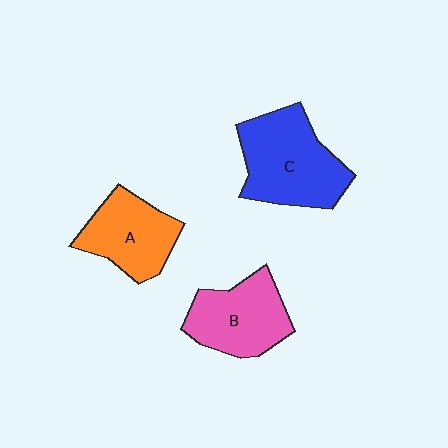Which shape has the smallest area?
Shape A (orange).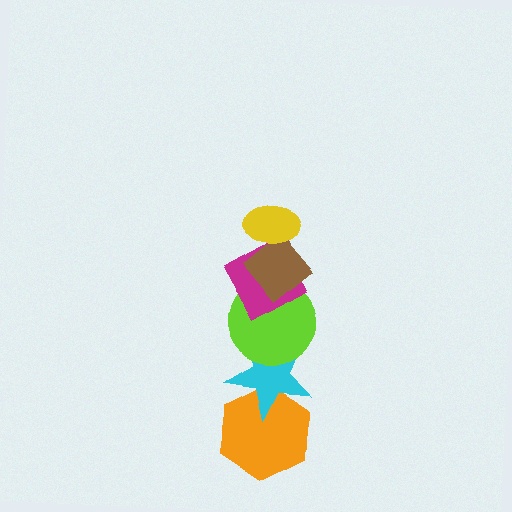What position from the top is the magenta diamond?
The magenta diamond is 3rd from the top.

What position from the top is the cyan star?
The cyan star is 5th from the top.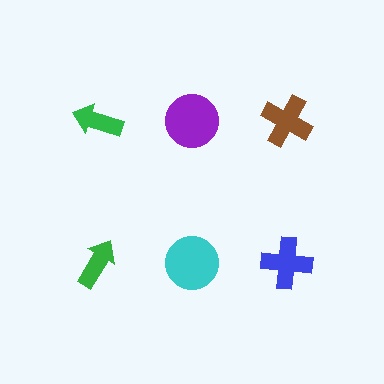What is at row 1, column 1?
A green arrow.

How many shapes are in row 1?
3 shapes.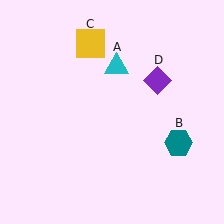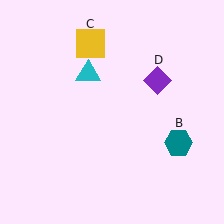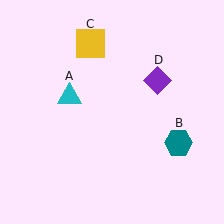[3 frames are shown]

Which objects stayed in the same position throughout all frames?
Teal hexagon (object B) and yellow square (object C) and purple diamond (object D) remained stationary.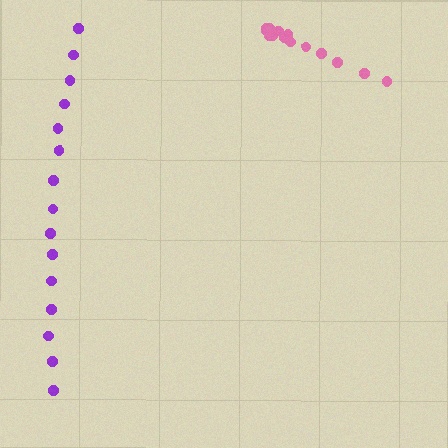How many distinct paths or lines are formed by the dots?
There are 2 distinct paths.